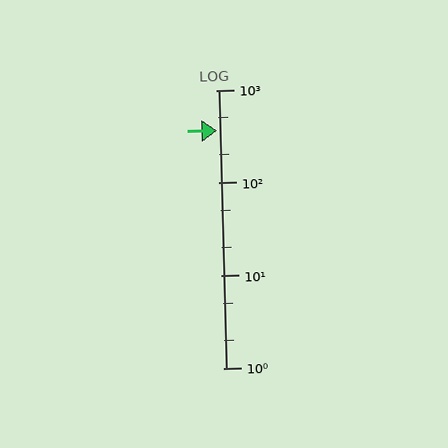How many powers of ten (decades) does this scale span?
The scale spans 3 decades, from 1 to 1000.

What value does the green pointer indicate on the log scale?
The pointer indicates approximately 370.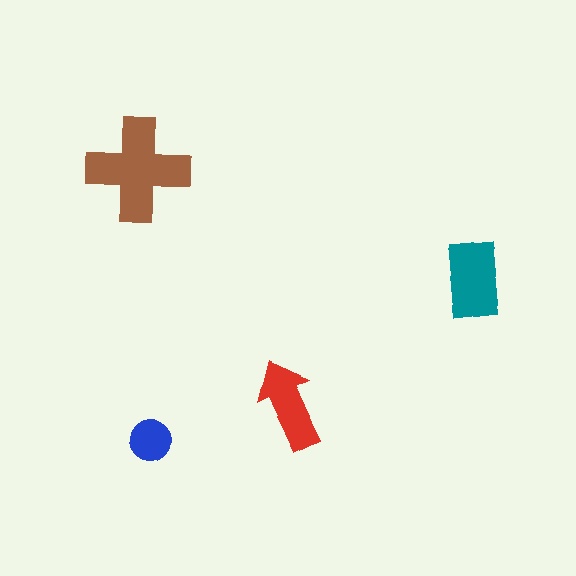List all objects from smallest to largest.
The blue circle, the red arrow, the teal rectangle, the brown cross.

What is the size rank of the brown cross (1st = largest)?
1st.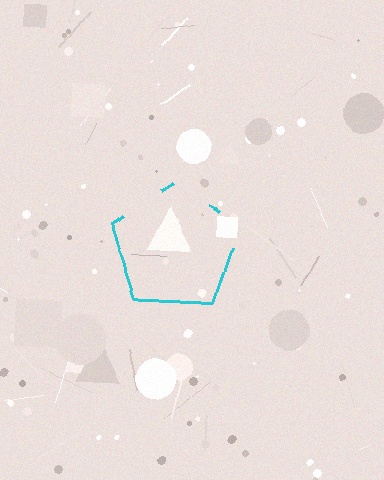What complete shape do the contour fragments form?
The contour fragments form a pentagon.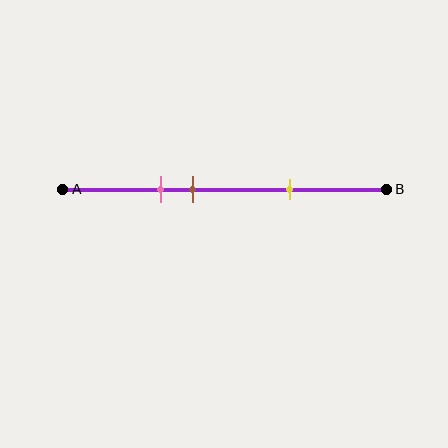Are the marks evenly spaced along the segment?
No, the marks are not evenly spaced.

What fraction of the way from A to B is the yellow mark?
The yellow mark is approximately 70% (0.7) of the way from A to B.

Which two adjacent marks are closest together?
The pink and brown marks are the closest adjacent pair.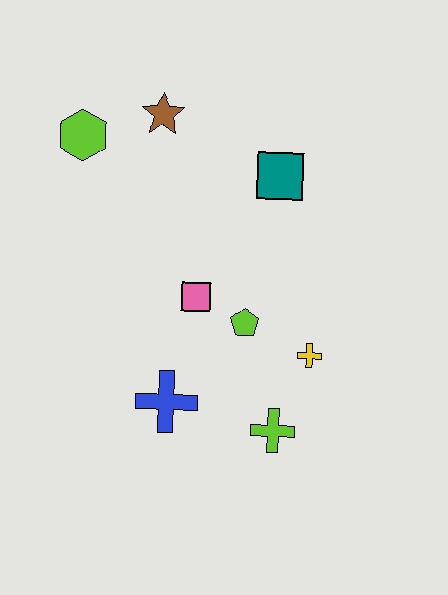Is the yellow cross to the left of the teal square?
No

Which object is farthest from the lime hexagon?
The lime cross is farthest from the lime hexagon.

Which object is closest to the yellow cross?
The lime pentagon is closest to the yellow cross.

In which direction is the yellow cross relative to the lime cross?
The yellow cross is above the lime cross.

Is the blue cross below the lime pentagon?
Yes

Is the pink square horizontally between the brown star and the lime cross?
Yes